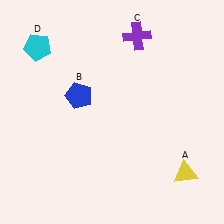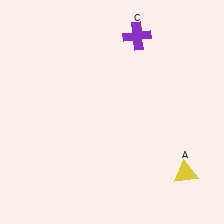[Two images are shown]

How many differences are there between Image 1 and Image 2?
There are 2 differences between the two images.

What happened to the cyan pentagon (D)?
The cyan pentagon (D) was removed in Image 2. It was in the top-left area of Image 1.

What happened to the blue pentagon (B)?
The blue pentagon (B) was removed in Image 2. It was in the top-left area of Image 1.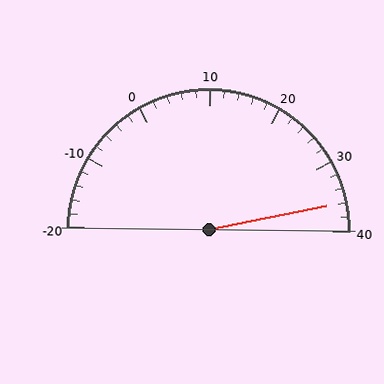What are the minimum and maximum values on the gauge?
The gauge ranges from -20 to 40.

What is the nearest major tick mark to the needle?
The nearest major tick mark is 40.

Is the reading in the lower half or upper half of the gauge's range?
The reading is in the upper half of the range (-20 to 40).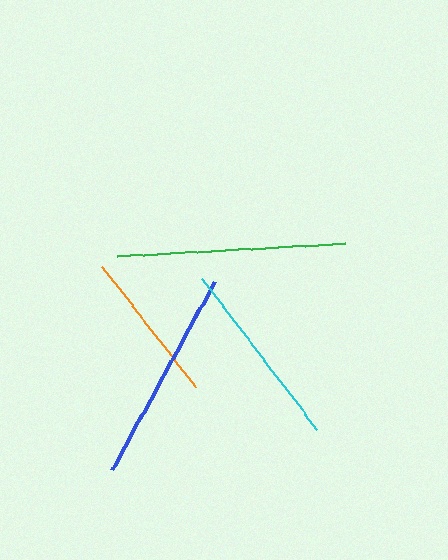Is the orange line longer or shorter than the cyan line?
The cyan line is longer than the orange line.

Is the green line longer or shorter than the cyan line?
The green line is longer than the cyan line.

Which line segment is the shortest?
The orange line is the shortest at approximately 153 pixels.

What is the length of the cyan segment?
The cyan segment is approximately 190 pixels long.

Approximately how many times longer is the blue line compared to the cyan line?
The blue line is approximately 1.1 times the length of the cyan line.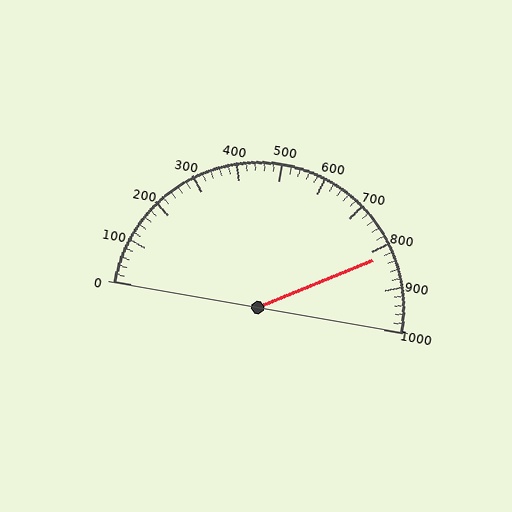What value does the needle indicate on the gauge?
The needle indicates approximately 820.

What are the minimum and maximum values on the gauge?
The gauge ranges from 0 to 1000.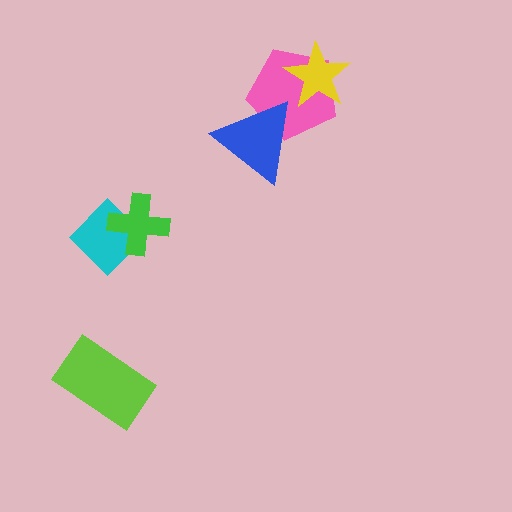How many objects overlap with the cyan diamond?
1 object overlaps with the cyan diamond.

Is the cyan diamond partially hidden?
Yes, it is partially covered by another shape.